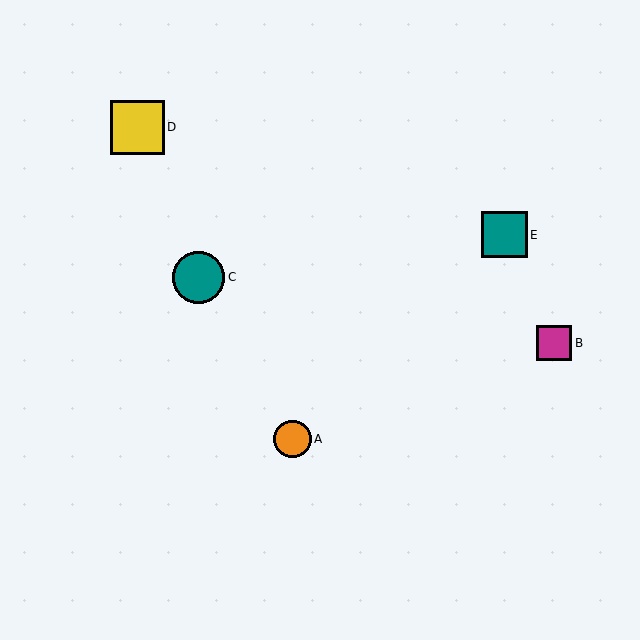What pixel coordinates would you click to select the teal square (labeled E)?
Click at (504, 235) to select the teal square E.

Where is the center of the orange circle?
The center of the orange circle is at (293, 439).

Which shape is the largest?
The yellow square (labeled D) is the largest.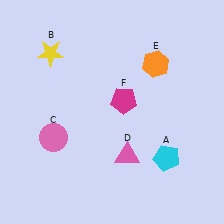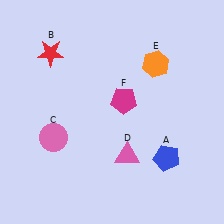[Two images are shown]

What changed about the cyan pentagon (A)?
In Image 1, A is cyan. In Image 2, it changed to blue.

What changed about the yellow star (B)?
In Image 1, B is yellow. In Image 2, it changed to red.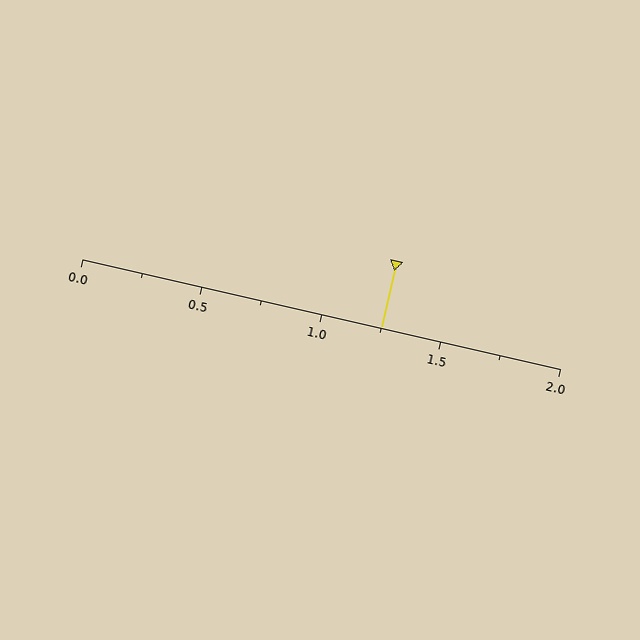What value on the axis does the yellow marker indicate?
The marker indicates approximately 1.25.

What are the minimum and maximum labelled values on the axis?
The axis runs from 0.0 to 2.0.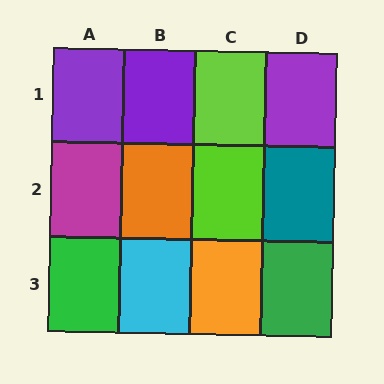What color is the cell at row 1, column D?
Purple.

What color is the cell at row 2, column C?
Lime.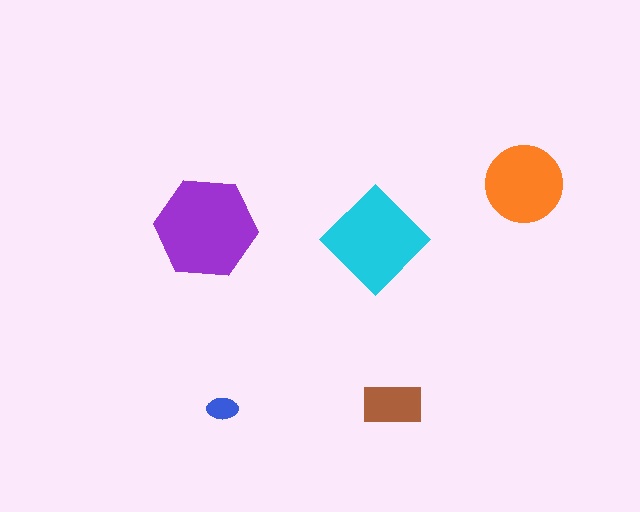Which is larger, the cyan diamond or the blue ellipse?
The cyan diamond.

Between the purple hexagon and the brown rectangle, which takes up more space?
The purple hexagon.